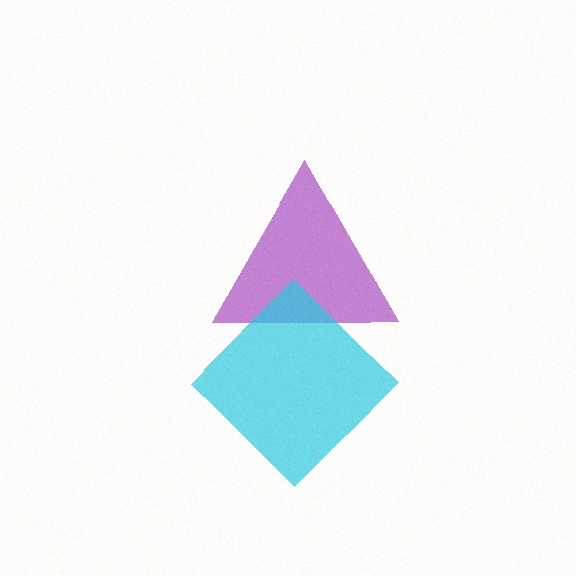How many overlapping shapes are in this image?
There are 2 overlapping shapes in the image.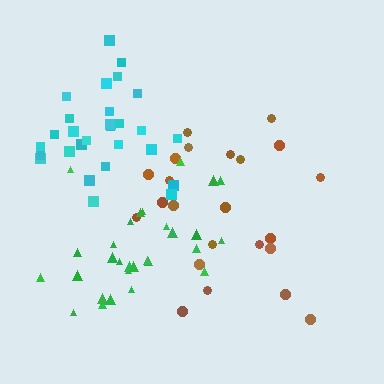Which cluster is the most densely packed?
Cyan.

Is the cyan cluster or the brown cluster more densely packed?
Cyan.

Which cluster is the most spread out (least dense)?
Brown.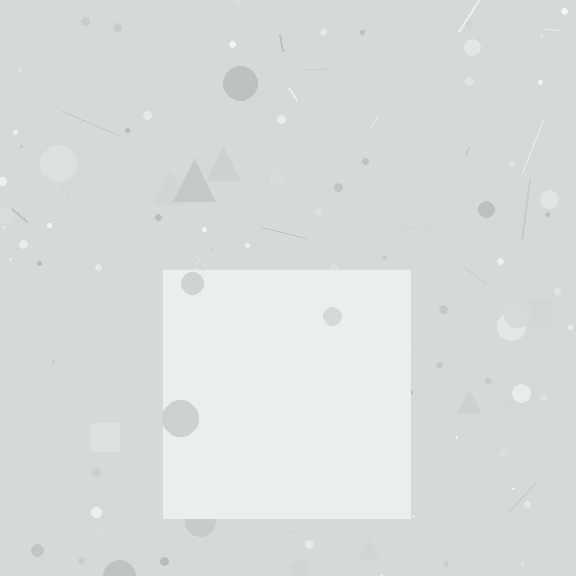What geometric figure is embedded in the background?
A square is embedded in the background.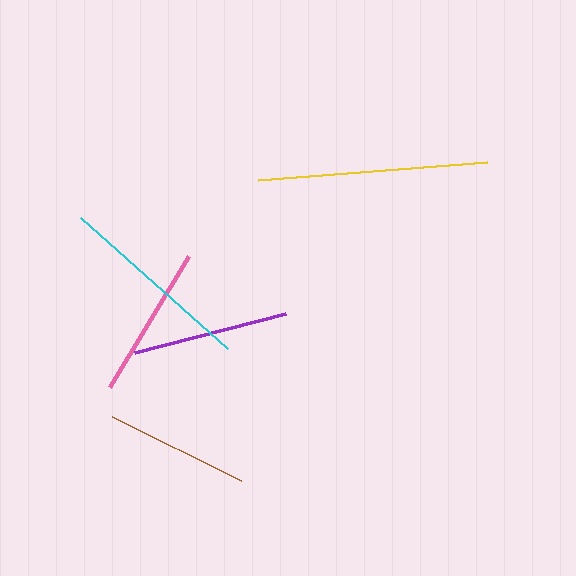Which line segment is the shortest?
The brown line is the shortest at approximately 144 pixels.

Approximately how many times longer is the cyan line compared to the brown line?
The cyan line is approximately 1.4 times the length of the brown line.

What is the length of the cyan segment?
The cyan segment is approximately 197 pixels long.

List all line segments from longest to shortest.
From longest to shortest: yellow, cyan, purple, pink, brown.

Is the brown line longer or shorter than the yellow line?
The yellow line is longer than the brown line.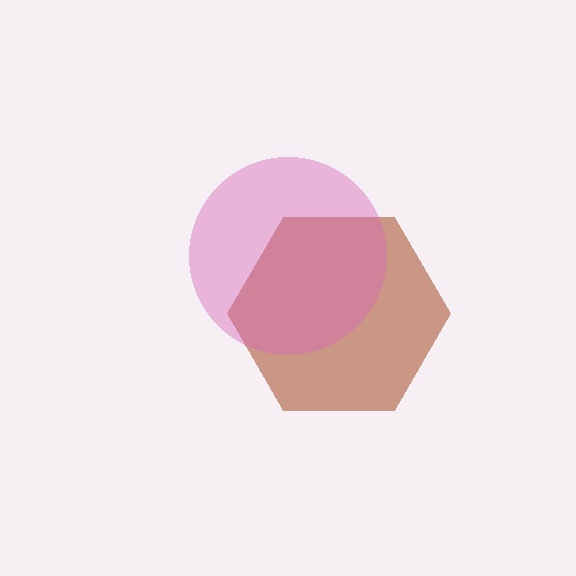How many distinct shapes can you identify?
There are 2 distinct shapes: a brown hexagon, a pink circle.